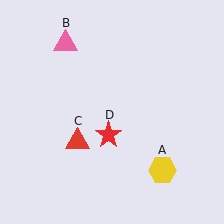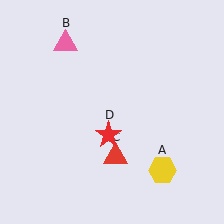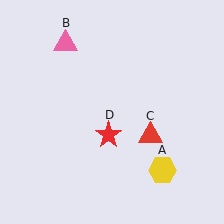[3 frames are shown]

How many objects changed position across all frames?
1 object changed position: red triangle (object C).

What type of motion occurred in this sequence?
The red triangle (object C) rotated counterclockwise around the center of the scene.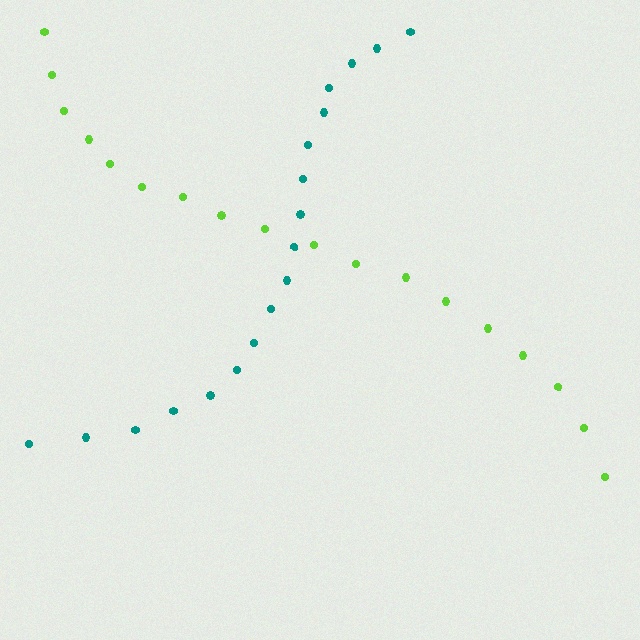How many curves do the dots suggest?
There are 2 distinct paths.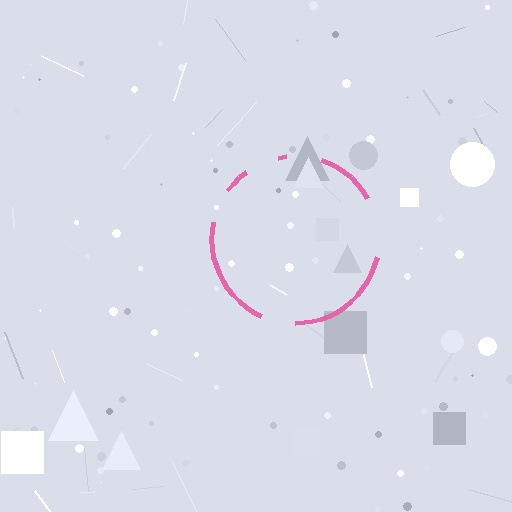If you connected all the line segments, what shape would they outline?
They would outline a circle.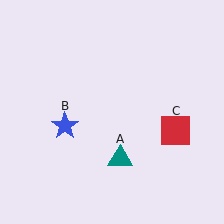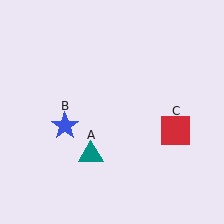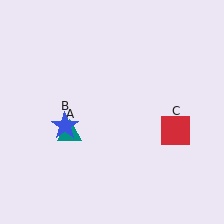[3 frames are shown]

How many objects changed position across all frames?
1 object changed position: teal triangle (object A).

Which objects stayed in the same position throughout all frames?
Blue star (object B) and red square (object C) remained stationary.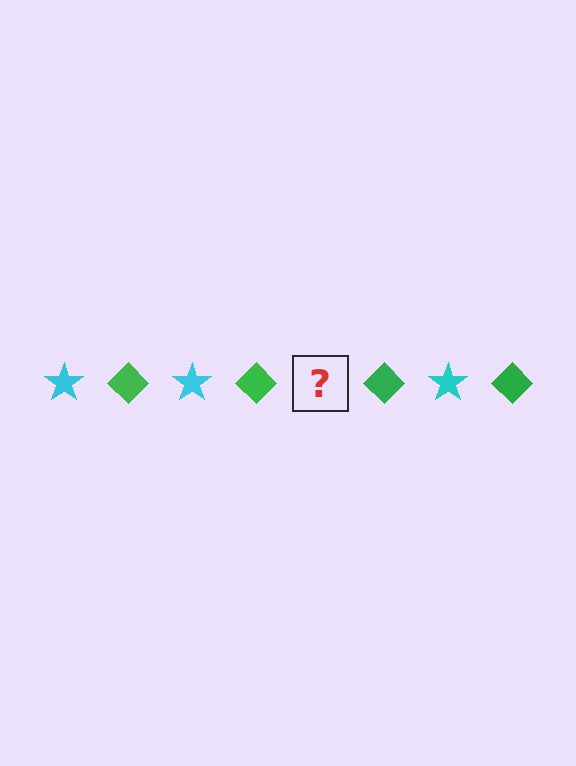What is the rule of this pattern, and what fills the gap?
The rule is that the pattern alternates between cyan star and green diamond. The gap should be filled with a cyan star.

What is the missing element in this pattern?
The missing element is a cyan star.